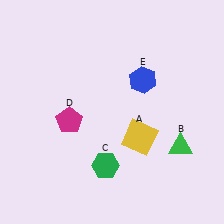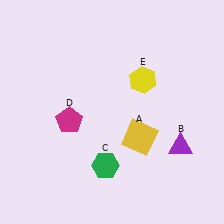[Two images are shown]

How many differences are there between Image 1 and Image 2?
There are 2 differences between the two images.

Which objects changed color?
B changed from green to purple. E changed from blue to yellow.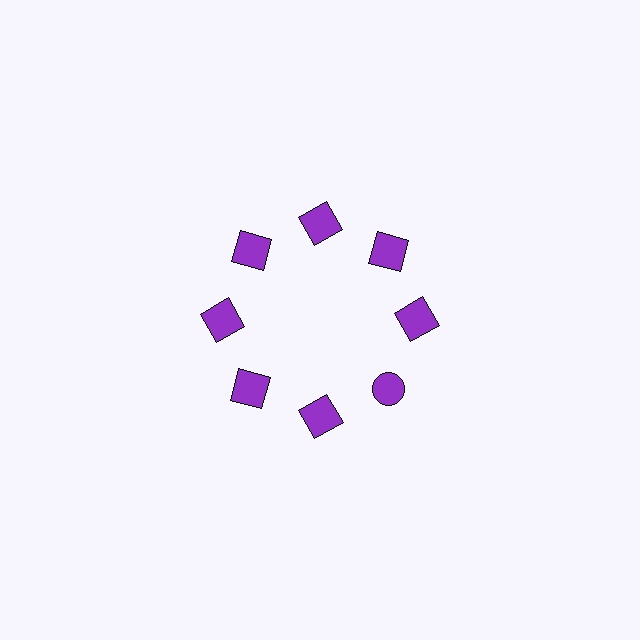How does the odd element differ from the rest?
It has a different shape: circle instead of square.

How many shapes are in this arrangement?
There are 8 shapes arranged in a ring pattern.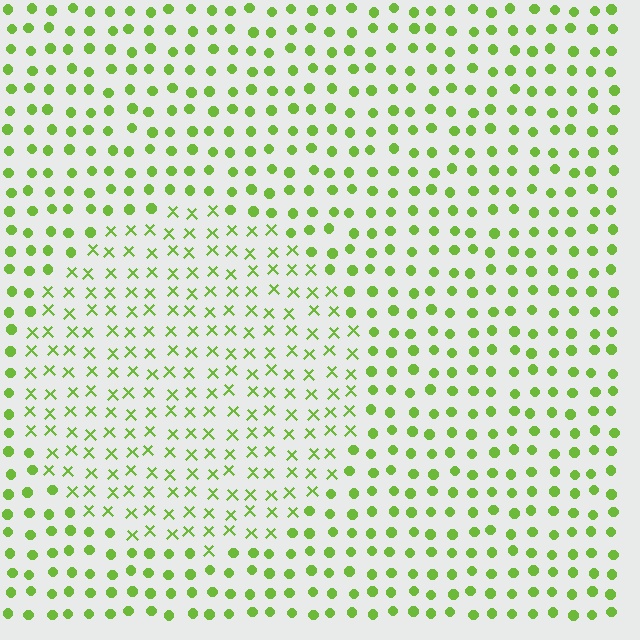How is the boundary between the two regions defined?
The boundary is defined by a change in element shape: X marks inside vs. circles outside. All elements share the same color and spacing.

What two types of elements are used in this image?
The image uses X marks inside the circle region and circles outside it.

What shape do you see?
I see a circle.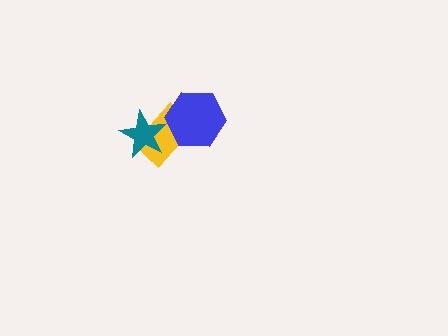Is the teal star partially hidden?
No, no other shape covers it.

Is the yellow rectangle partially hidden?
Yes, it is partially covered by another shape.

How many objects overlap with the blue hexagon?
1 object overlaps with the blue hexagon.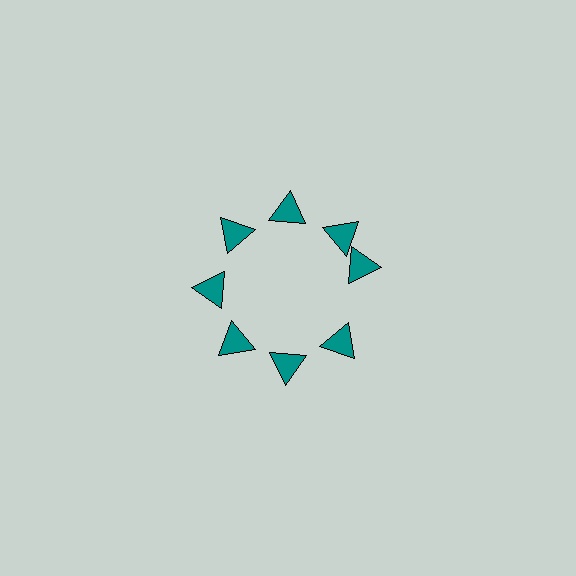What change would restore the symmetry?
The symmetry would be restored by rotating it back into even spacing with its neighbors so that all 8 triangles sit at equal angles and equal distance from the center.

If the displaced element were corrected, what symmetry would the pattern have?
It would have 8-fold rotational symmetry — the pattern would map onto itself every 45 degrees.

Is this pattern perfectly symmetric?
No. The 8 teal triangles are arranged in a ring, but one element near the 3 o'clock position is rotated out of alignment along the ring, breaking the 8-fold rotational symmetry.